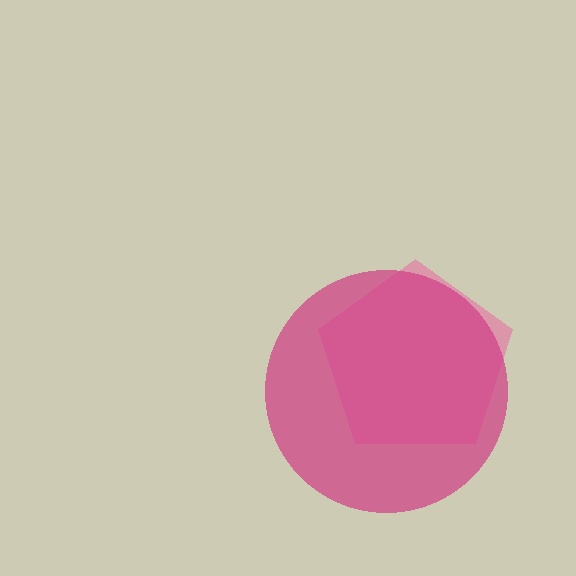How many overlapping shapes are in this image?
There are 2 overlapping shapes in the image.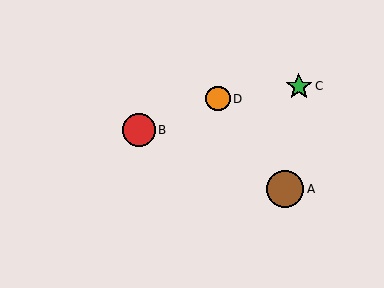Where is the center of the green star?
The center of the green star is at (299, 86).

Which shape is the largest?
The brown circle (labeled A) is the largest.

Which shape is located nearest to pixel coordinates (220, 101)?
The orange circle (labeled D) at (218, 99) is nearest to that location.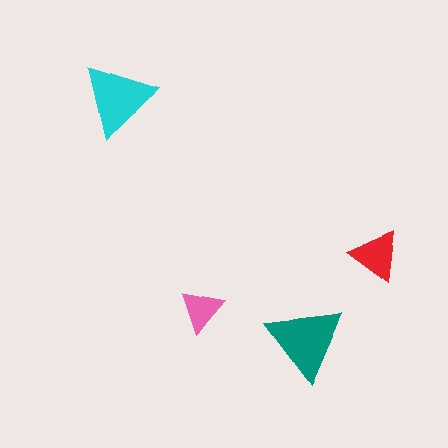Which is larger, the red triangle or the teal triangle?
The teal one.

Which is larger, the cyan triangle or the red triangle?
The cyan one.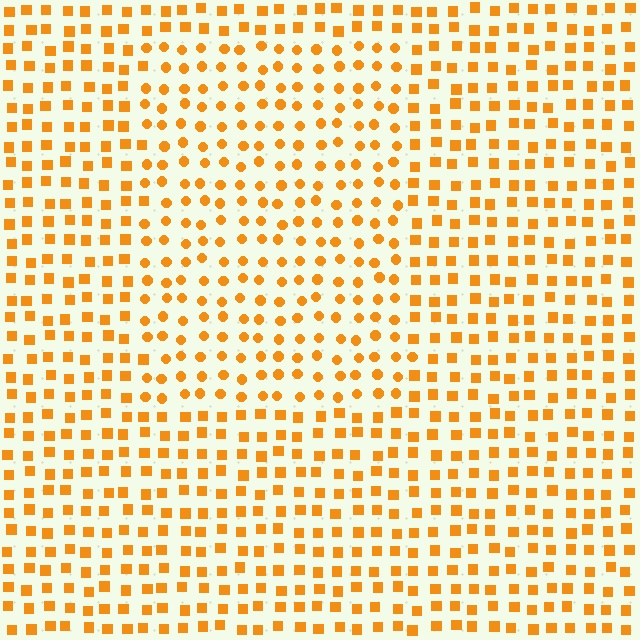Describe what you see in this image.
The image is filled with small orange elements arranged in a uniform grid. A rectangle-shaped region contains circles, while the surrounding area contains squares. The boundary is defined purely by the change in element shape.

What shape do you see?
I see a rectangle.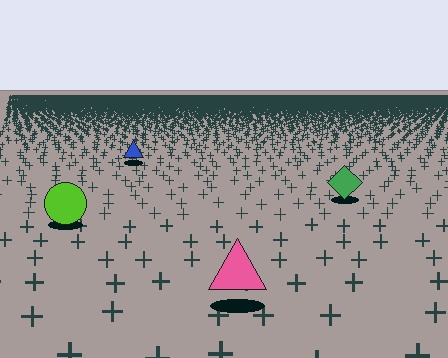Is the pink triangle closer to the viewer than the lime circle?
Yes. The pink triangle is closer — you can tell from the texture gradient: the ground texture is coarser near it.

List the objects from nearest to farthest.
From nearest to farthest: the pink triangle, the lime circle, the green diamond, the blue triangle.